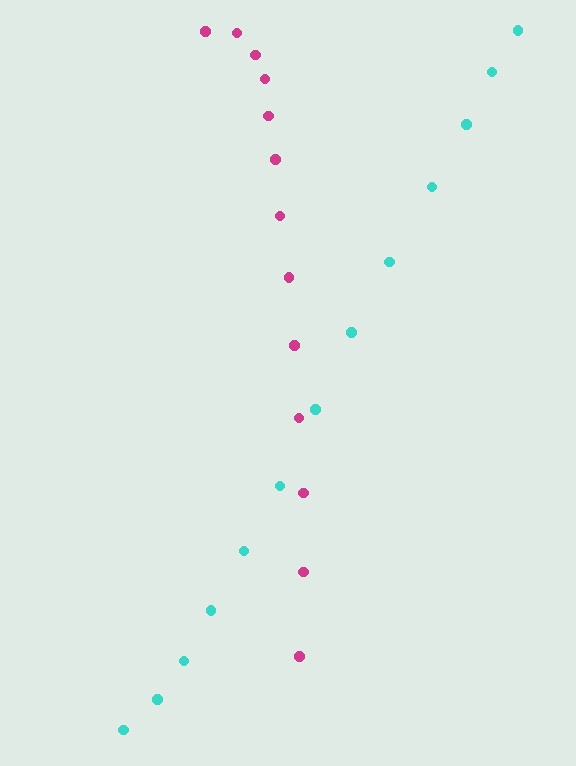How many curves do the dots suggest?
There are 2 distinct paths.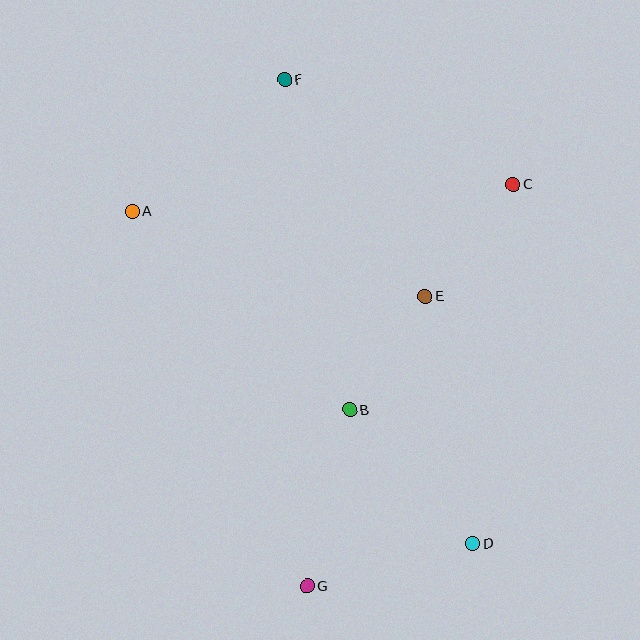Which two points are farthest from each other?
Points F and G are farthest from each other.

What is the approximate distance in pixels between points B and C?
The distance between B and C is approximately 278 pixels.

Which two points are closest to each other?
Points B and E are closest to each other.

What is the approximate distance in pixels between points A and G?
The distance between A and G is approximately 414 pixels.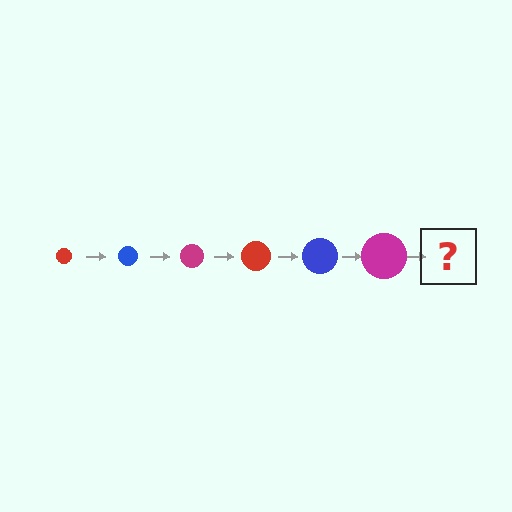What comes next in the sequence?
The next element should be a red circle, larger than the previous one.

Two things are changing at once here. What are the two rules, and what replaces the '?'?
The two rules are that the circle grows larger each step and the color cycles through red, blue, and magenta. The '?' should be a red circle, larger than the previous one.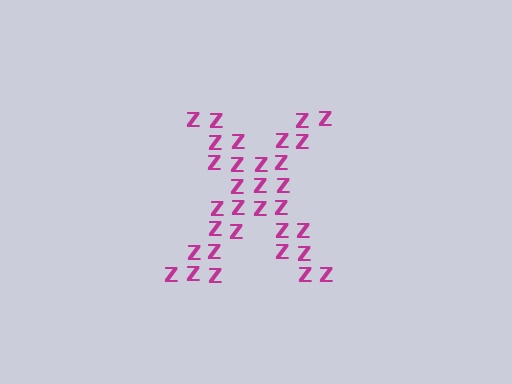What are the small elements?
The small elements are letter Z's.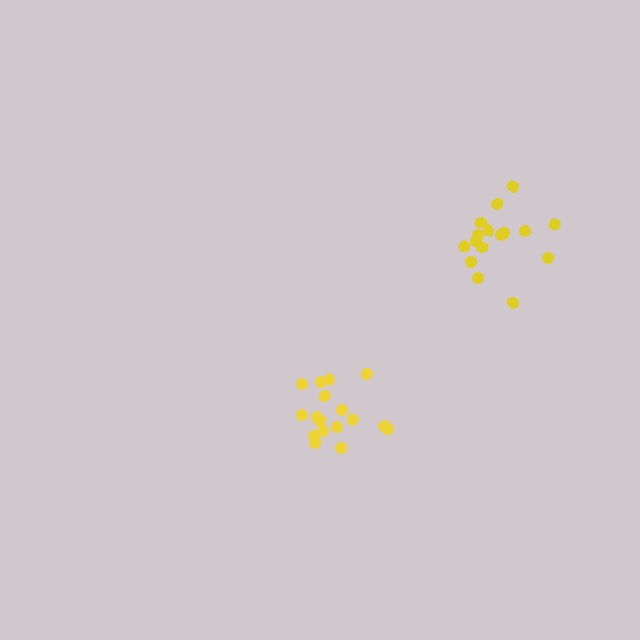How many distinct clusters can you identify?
There are 2 distinct clusters.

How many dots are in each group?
Group 1: 17 dots, Group 2: 16 dots (33 total).